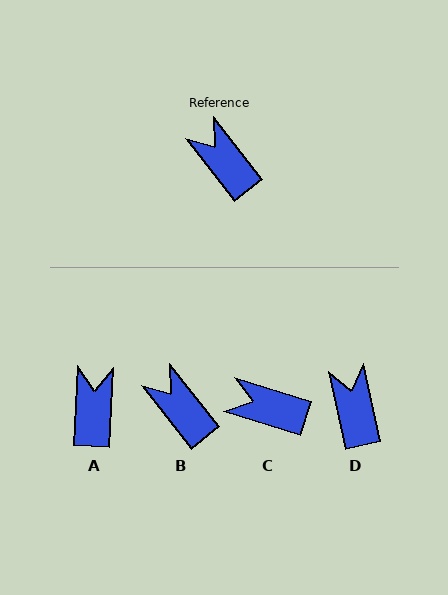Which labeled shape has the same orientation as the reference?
B.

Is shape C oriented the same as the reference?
No, it is off by about 35 degrees.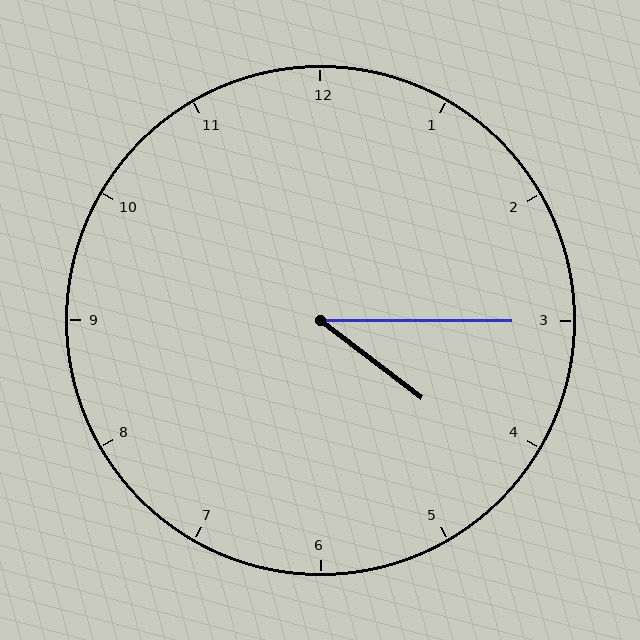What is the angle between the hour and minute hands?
Approximately 38 degrees.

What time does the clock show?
4:15.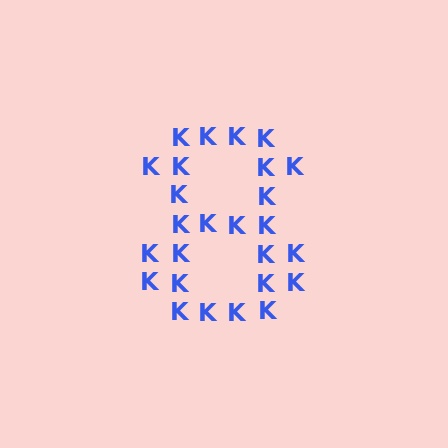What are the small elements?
The small elements are letter K's.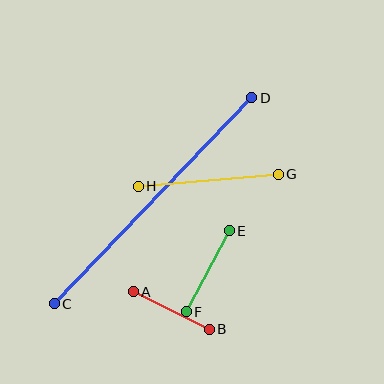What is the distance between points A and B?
The distance is approximately 85 pixels.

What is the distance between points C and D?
The distance is approximately 285 pixels.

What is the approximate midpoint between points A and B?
The midpoint is at approximately (171, 311) pixels.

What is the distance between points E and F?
The distance is approximately 92 pixels.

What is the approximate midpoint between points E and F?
The midpoint is at approximately (208, 271) pixels.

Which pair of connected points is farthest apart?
Points C and D are farthest apart.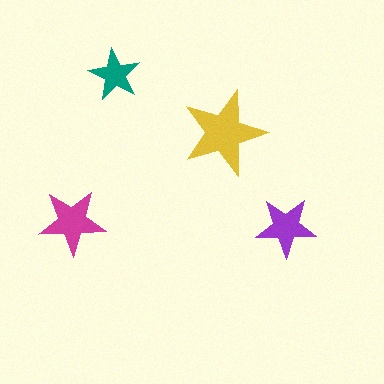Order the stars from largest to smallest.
the yellow one, the magenta one, the purple one, the teal one.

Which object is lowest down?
The purple star is bottommost.